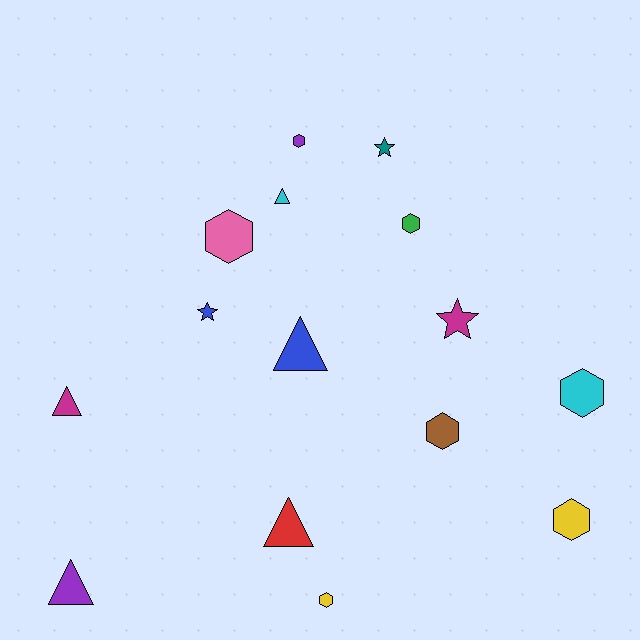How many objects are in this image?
There are 15 objects.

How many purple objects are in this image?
There are 2 purple objects.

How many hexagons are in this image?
There are 7 hexagons.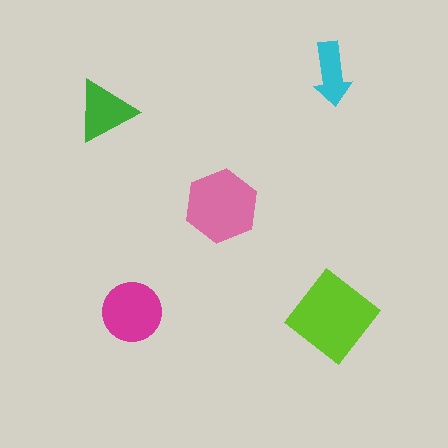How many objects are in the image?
There are 5 objects in the image.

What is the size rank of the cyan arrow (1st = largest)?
5th.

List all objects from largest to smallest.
The lime diamond, the pink hexagon, the magenta circle, the green triangle, the cyan arrow.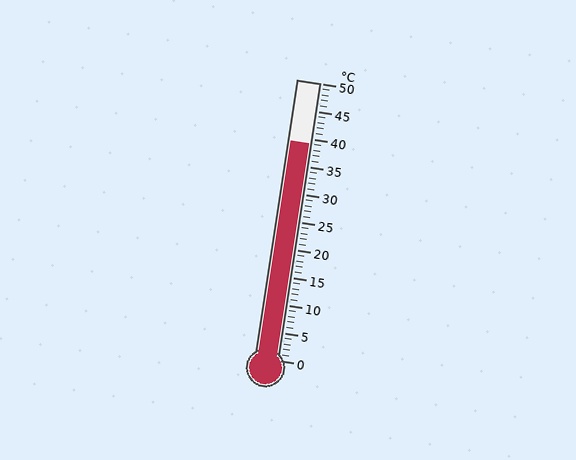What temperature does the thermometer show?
The thermometer shows approximately 39°C.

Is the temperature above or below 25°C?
The temperature is above 25°C.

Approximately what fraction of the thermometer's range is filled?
The thermometer is filled to approximately 80% of its range.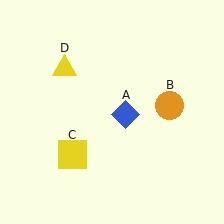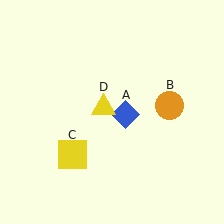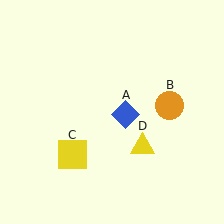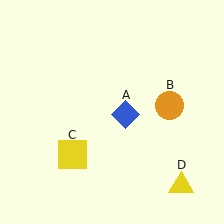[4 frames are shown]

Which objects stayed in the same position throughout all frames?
Blue diamond (object A) and orange circle (object B) and yellow square (object C) remained stationary.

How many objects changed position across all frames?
1 object changed position: yellow triangle (object D).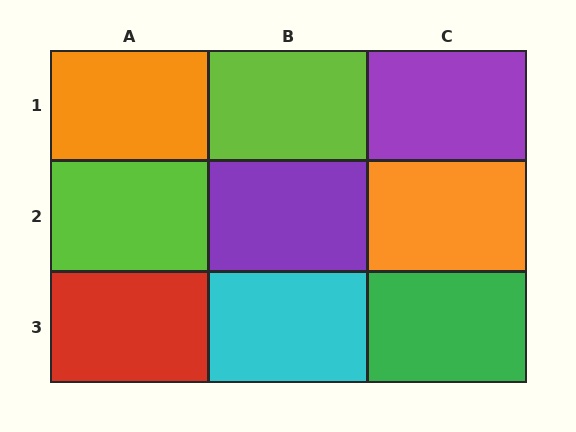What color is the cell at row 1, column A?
Orange.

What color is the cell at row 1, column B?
Lime.